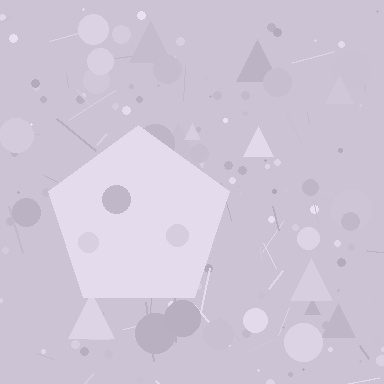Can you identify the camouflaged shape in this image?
The camouflaged shape is a pentagon.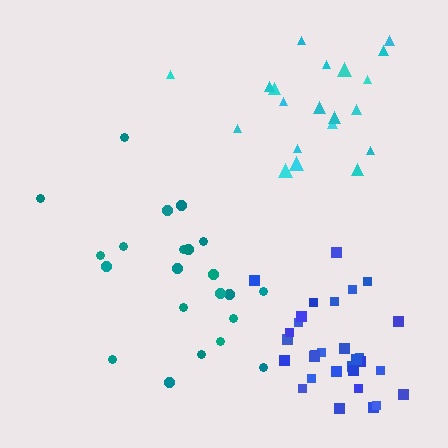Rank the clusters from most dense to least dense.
blue, teal, cyan.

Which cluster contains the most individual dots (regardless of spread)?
Blue (30).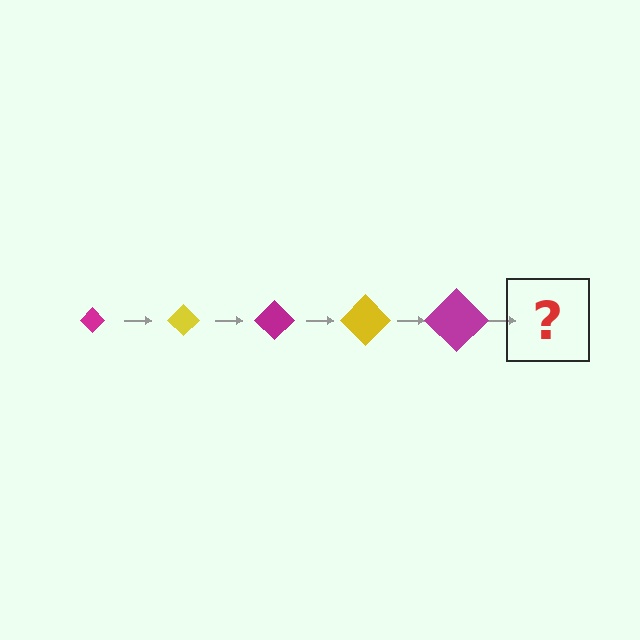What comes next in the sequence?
The next element should be a yellow diamond, larger than the previous one.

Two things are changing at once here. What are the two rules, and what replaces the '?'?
The two rules are that the diamond grows larger each step and the color cycles through magenta and yellow. The '?' should be a yellow diamond, larger than the previous one.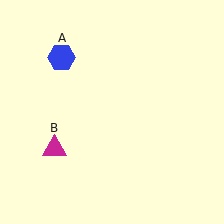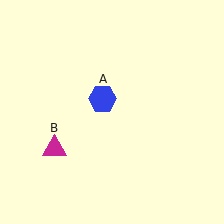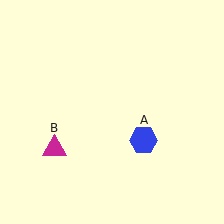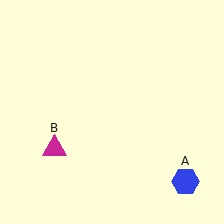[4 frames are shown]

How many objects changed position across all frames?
1 object changed position: blue hexagon (object A).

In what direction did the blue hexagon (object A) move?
The blue hexagon (object A) moved down and to the right.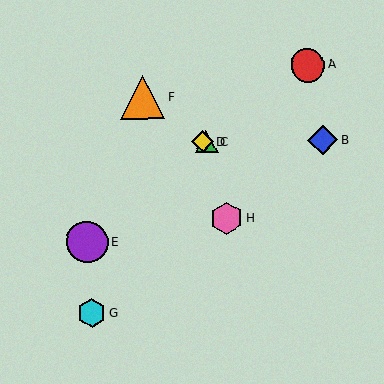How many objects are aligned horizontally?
3 objects (B, C, D) are aligned horizontally.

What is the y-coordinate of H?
Object H is at y≈218.